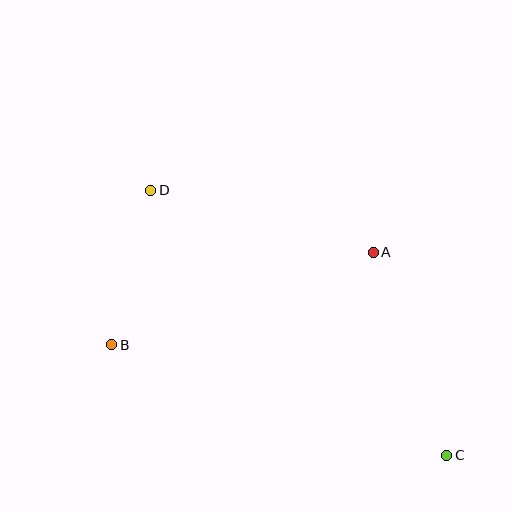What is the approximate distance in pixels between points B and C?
The distance between B and C is approximately 353 pixels.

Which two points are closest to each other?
Points B and D are closest to each other.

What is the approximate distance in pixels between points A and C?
The distance between A and C is approximately 216 pixels.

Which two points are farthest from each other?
Points C and D are farthest from each other.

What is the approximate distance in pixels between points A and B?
The distance between A and B is approximately 277 pixels.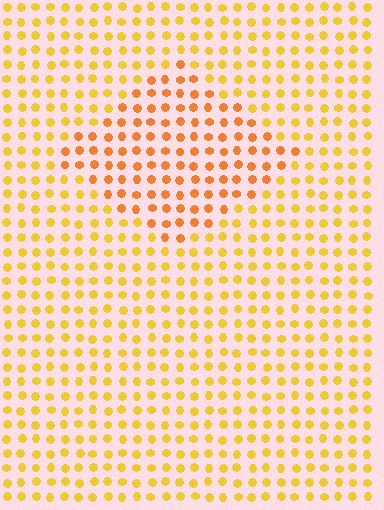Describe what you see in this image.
The image is filled with small yellow elements in a uniform arrangement. A diamond-shaped region is visible where the elements are tinted to a slightly different hue, forming a subtle color boundary.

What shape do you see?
I see a diamond.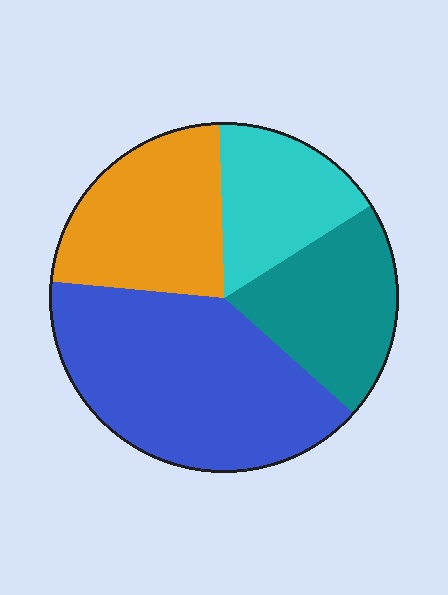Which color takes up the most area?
Blue, at roughly 40%.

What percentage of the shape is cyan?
Cyan covers 17% of the shape.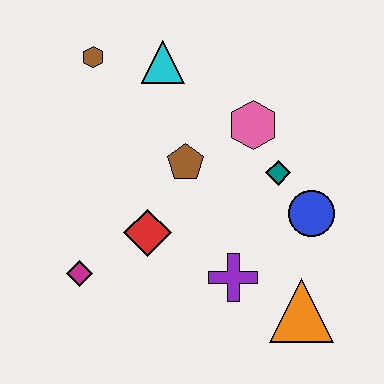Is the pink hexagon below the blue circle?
No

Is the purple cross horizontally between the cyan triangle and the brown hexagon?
No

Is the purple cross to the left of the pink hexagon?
Yes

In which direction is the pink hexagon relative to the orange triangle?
The pink hexagon is above the orange triangle.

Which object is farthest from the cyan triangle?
The orange triangle is farthest from the cyan triangle.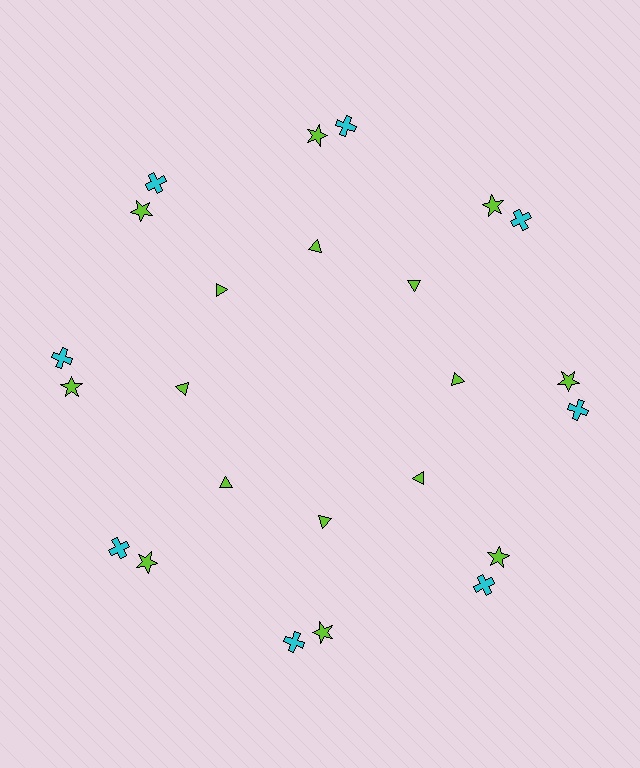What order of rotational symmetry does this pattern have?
This pattern has 8-fold rotational symmetry.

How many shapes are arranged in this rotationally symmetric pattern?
There are 24 shapes, arranged in 8 groups of 3.